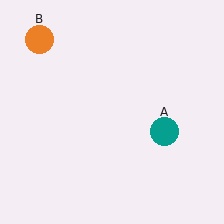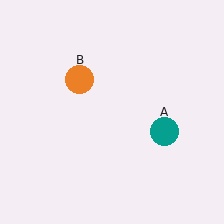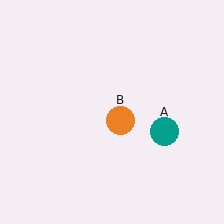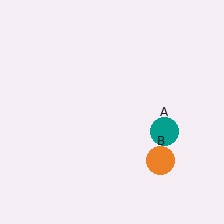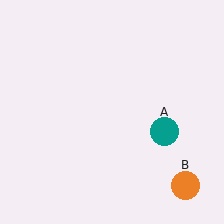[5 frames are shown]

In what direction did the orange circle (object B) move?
The orange circle (object B) moved down and to the right.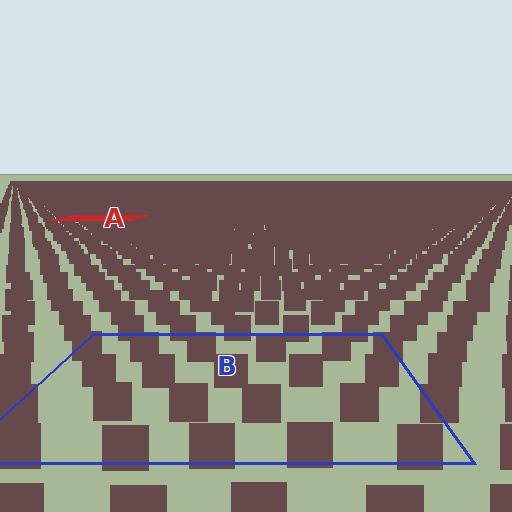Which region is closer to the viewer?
Region B is closer. The texture elements there are larger and more spread out.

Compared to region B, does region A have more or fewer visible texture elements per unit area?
Region A has more texture elements per unit area — they are packed more densely because it is farther away.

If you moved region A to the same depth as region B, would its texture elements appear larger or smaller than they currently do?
They would appear larger. At a closer depth, the same texture elements are projected at a bigger on-screen size.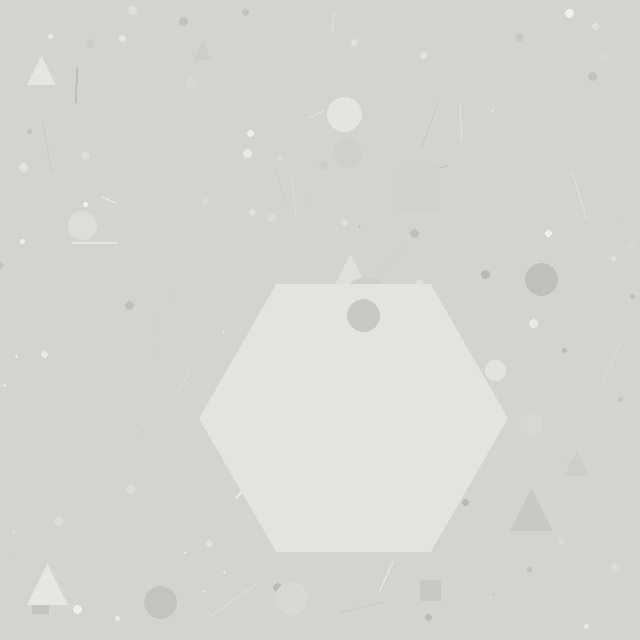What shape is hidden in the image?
A hexagon is hidden in the image.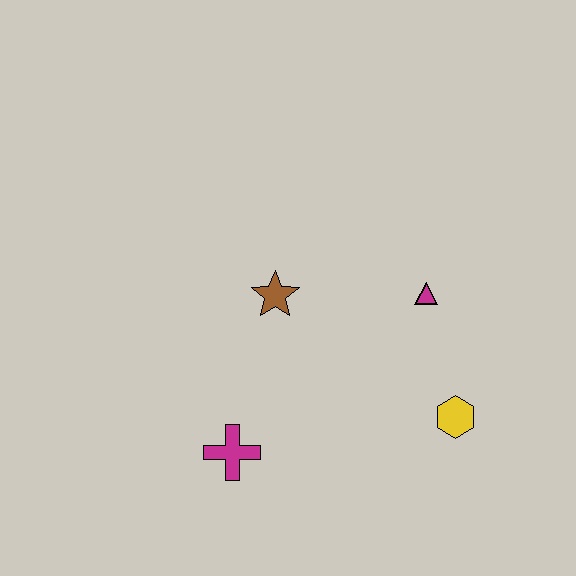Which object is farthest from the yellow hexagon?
The magenta cross is farthest from the yellow hexagon.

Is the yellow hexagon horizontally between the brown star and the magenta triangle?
No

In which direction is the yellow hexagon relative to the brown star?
The yellow hexagon is to the right of the brown star.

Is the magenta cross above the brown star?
No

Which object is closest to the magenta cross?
The brown star is closest to the magenta cross.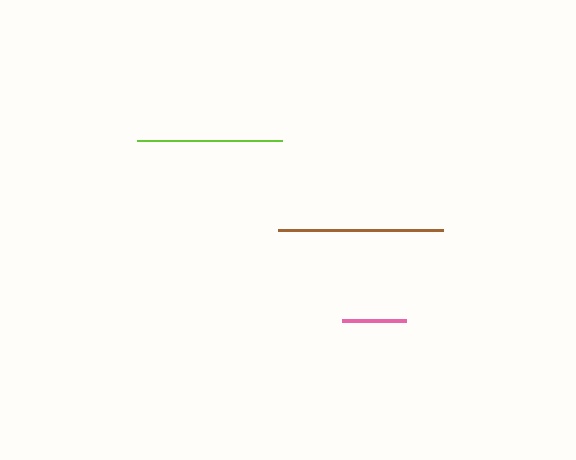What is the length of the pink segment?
The pink segment is approximately 64 pixels long.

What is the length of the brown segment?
The brown segment is approximately 166 pixels long.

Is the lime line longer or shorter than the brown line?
The brown line is longer than the lime line.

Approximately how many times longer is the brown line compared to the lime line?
The brown line is approximately 1.1 times the length of the lime line.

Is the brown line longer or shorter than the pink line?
The brown line is longer than the pink line.